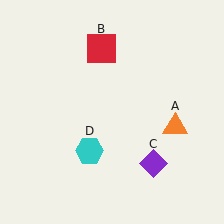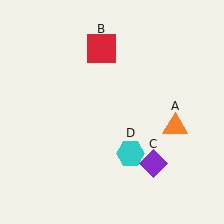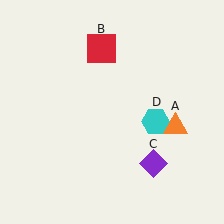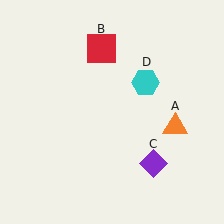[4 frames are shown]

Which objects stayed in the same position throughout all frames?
Orange triangle (object A) and red square (object B) and purple diamond (object C) remained stationary.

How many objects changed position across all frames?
1 object changed position: cyan hexagon (object D).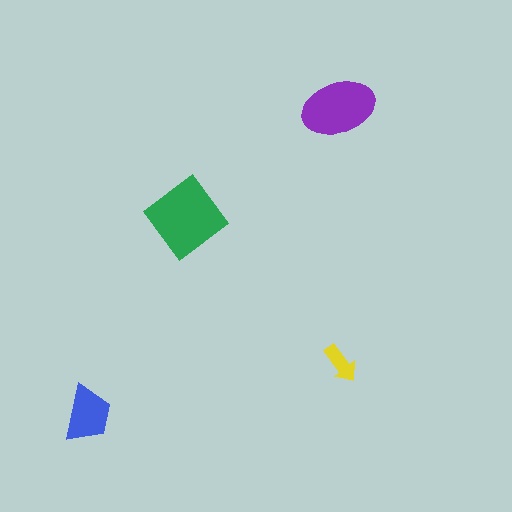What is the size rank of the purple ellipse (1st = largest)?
2nd.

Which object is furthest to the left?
The blue trapezoid is leftmost.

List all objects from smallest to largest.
The yellow arrow, the blue trapezoid, the purple ellipse, the green diamond.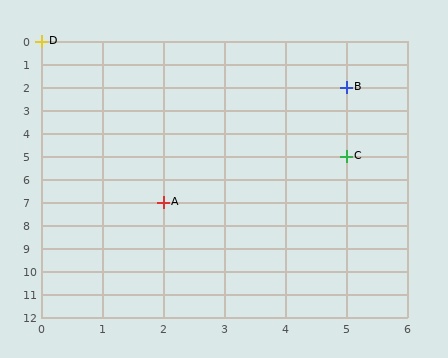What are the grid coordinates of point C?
Point C is at grid coordinates (5, 5).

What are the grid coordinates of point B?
Point B is at grid coordinates (5, 2).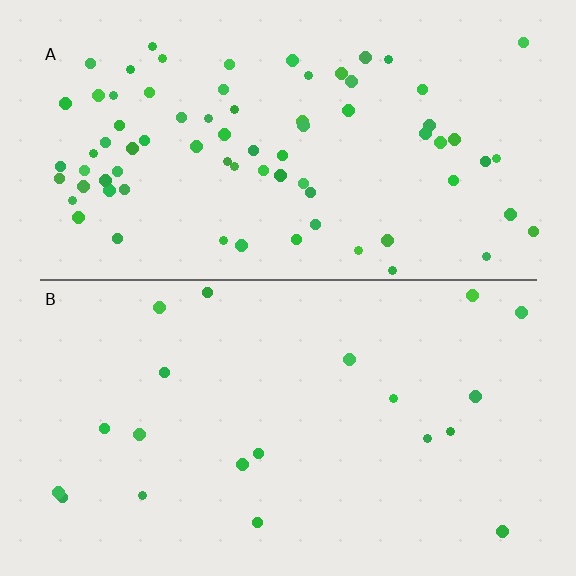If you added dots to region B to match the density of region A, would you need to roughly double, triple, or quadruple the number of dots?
Approximately quadruple.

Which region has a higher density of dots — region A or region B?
A (the top).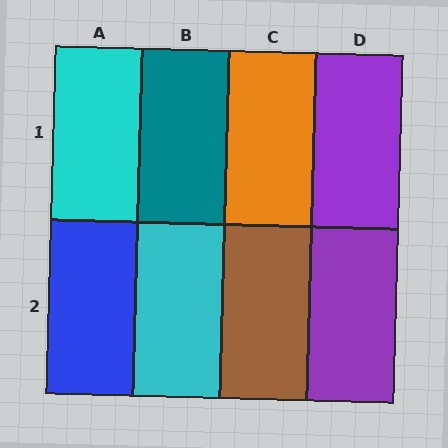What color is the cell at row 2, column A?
Blue.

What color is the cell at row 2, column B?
Cyan.